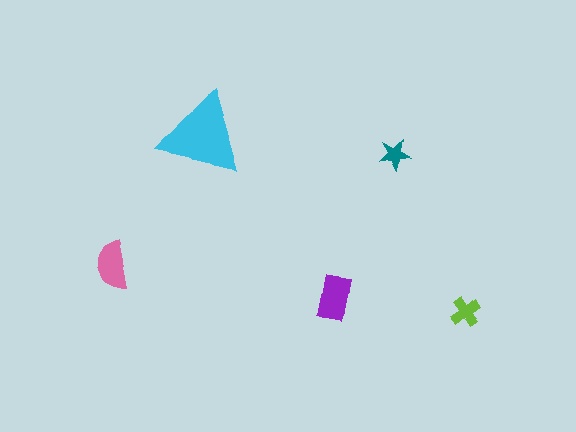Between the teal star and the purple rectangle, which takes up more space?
The purple rectangle.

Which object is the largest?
The cyan triangle.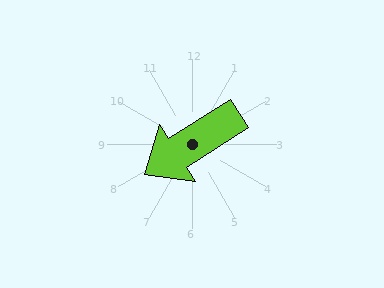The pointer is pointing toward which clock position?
Roughly 8 o'clock.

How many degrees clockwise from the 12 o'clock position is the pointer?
Approximately 238 degrees.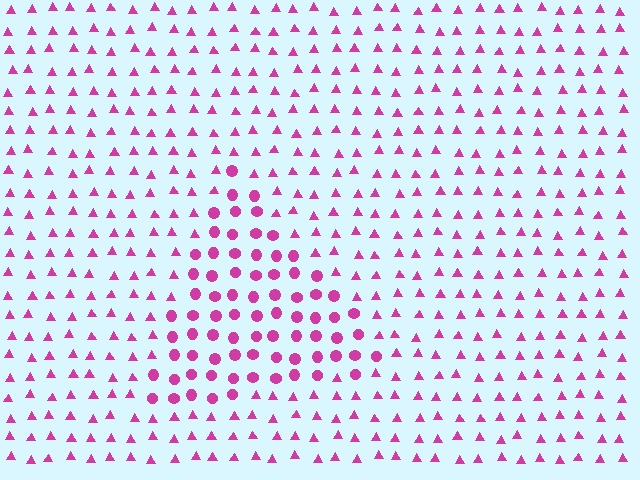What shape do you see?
I see a triangle.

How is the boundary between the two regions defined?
The boundary is defined by a change in element shape: circles inside vs. triangles outside. All elements share the same color and spacing.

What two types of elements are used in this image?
The image uses circles inside the triangle region and triangles outside it.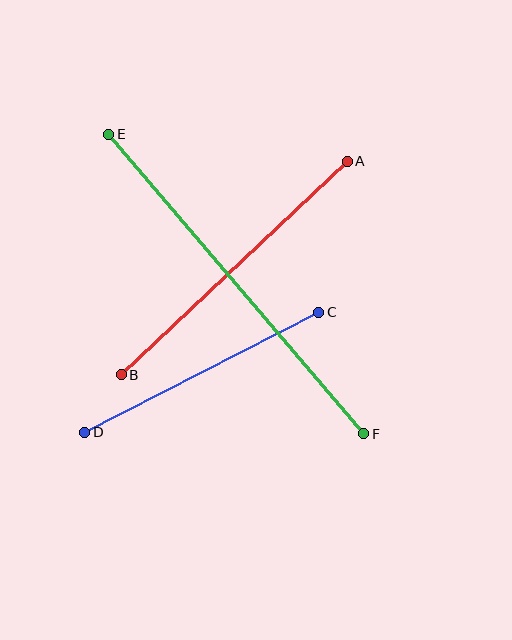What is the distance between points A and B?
The distance is approximately 311 pixels.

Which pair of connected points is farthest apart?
Points E and F are farthest apart.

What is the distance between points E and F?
The distance is approximately 393 pixels.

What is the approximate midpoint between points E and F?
The midpoint is at approximately (236, 284) pixels.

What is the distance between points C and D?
The distance is approximately 263 pixels.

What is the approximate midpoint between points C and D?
The midpoint is at approximately (202, 372) pixels.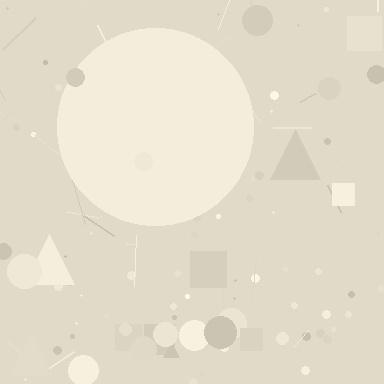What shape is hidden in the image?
A circle is hidden in the image.